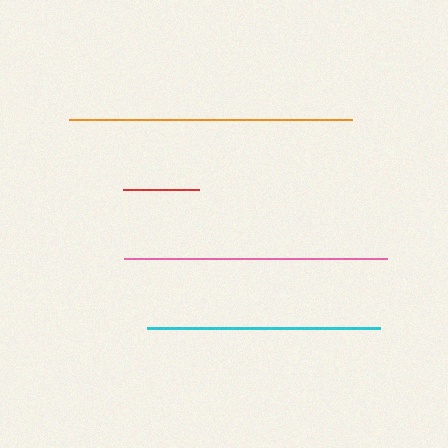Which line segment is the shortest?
The red line is the shortest at approximately 76 pixels.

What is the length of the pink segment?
The pink segment is approximately 263 pixels long.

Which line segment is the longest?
The orange line is the longest at approximately 284 pixels.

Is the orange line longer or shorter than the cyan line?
The orange line is longer than the cyan line.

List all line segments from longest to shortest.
From longest to shortest: orange, pink, cyan, red.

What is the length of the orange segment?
The orange segment is approximately 284 pixels long.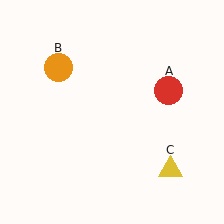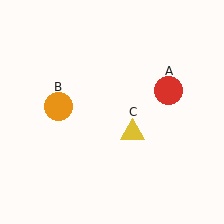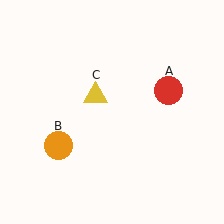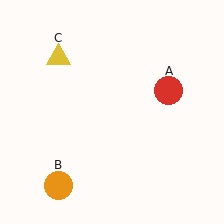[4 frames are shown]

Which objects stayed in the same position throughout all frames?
Red circle (object A) remained stationary.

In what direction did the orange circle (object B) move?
The orange circle (object B) moved down.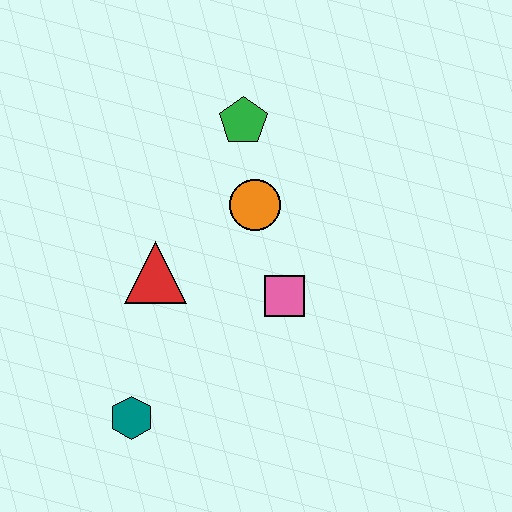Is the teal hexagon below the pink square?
Yes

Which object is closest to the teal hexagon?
The red triangle is closest to the teal hexagon.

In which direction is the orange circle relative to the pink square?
The orange circle is above the pink square.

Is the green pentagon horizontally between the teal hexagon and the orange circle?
Yes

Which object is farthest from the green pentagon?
The teal hexagon is farthest from the green pentagon.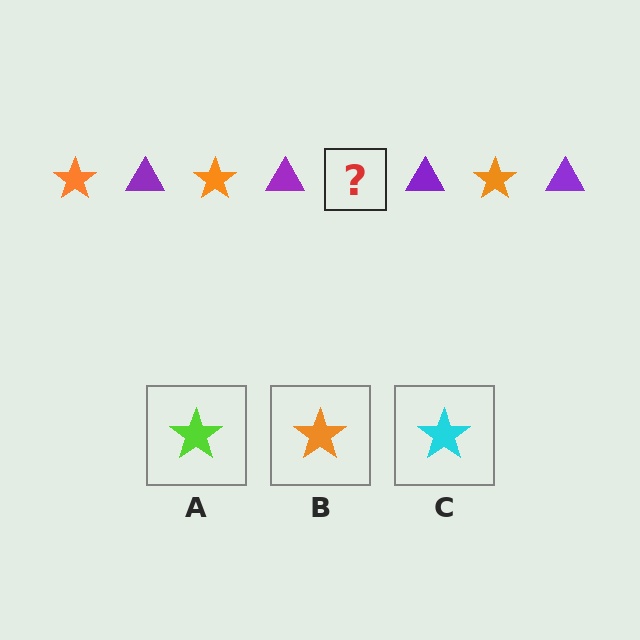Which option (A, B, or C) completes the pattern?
B.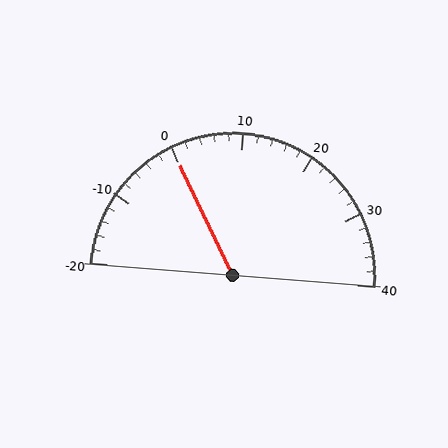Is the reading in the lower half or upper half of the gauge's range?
The reading is in the lower half of the range (-20 to 40).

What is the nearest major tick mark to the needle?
The nearest major tick mark is 0.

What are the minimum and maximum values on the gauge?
The gauge ranges from -20 to 40.